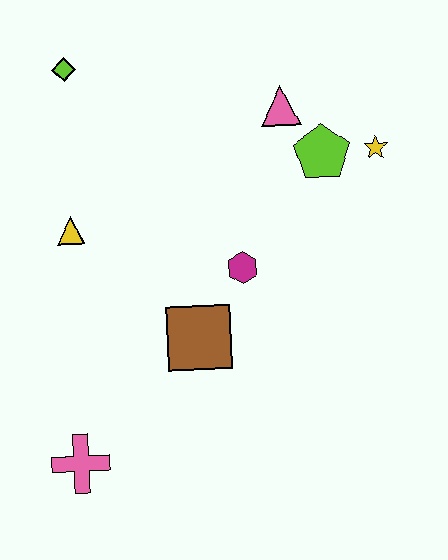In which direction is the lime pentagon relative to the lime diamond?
The lime pentagon is to the right of the lime diamond.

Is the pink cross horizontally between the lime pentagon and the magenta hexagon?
No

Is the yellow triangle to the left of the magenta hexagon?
Yes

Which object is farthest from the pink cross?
The yellow star is farthest from the pink cross.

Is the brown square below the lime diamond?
Yes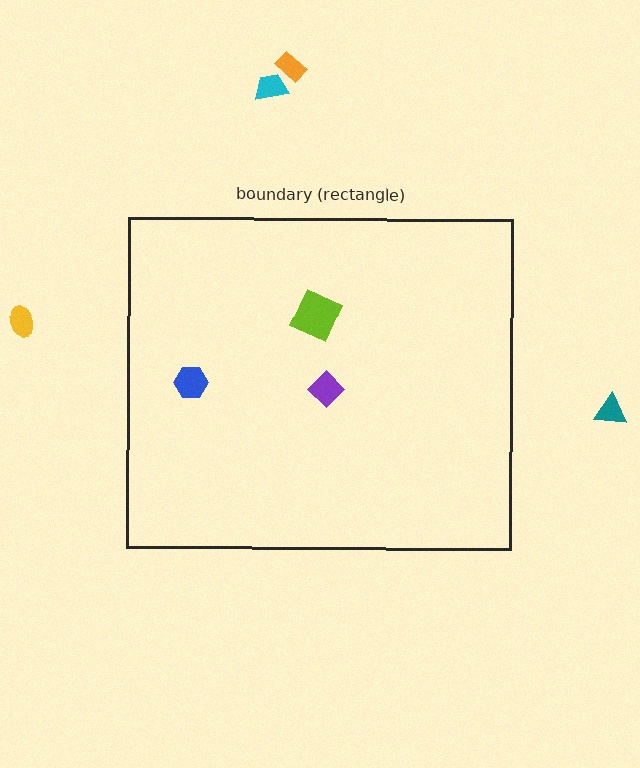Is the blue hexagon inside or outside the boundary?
Inside.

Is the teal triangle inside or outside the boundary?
Outside.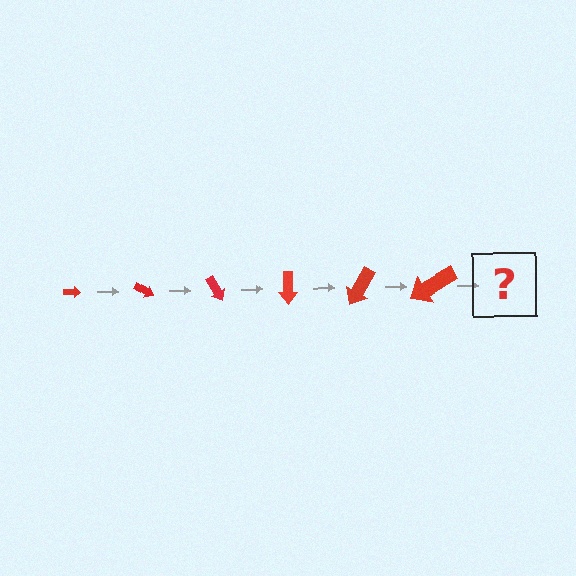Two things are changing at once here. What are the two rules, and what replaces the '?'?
The two rules are that the arrow grows larger each step and it rotates 30 degrees each step. The '?' should be an arrow, larger than the previous one and rotated 180 degrees from the start.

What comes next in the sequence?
The next element should be an arrow, larger than the previous one and rotated 180 degrees from the start.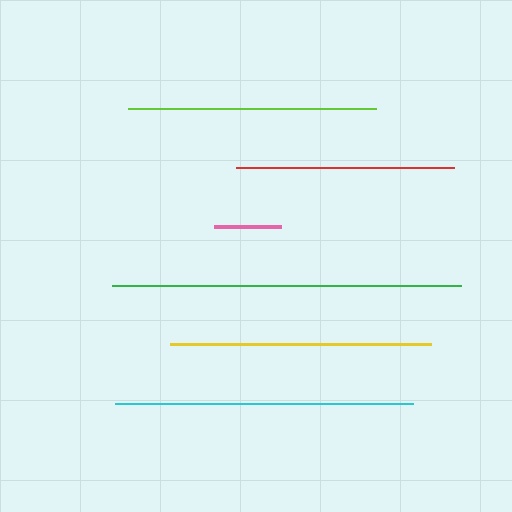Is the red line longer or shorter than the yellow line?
The yellow line is longer than the red line.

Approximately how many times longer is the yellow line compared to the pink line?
The yellow line is approximately 3.9 times the length of the pink line.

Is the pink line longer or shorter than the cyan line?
The cyan line is longer than the pink line.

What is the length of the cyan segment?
The cyan segment is approximately 299 pixels long.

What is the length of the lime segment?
The lime segment is approximately 249 pixels long.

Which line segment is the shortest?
The pink line is the shortest at approximately 67 pixels.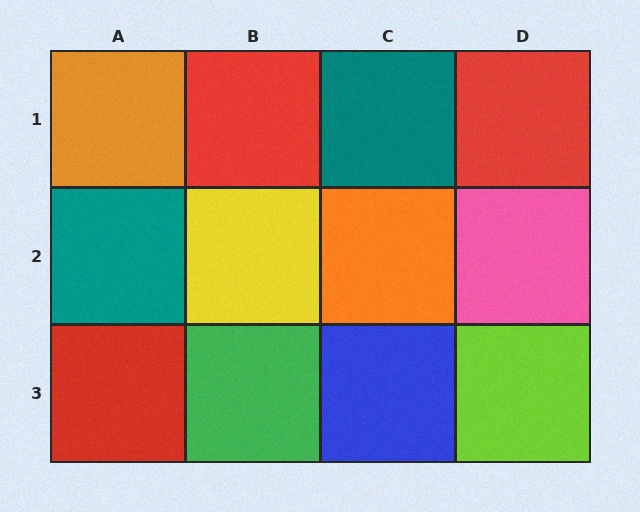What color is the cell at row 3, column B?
Green.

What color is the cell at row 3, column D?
Lime.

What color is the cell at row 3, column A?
Red.